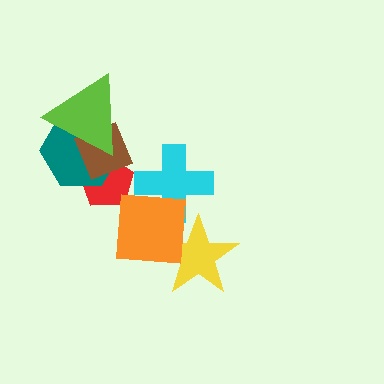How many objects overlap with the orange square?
3 objects overlap with the orange square.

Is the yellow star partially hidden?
Yes, it is partially covered by another shape.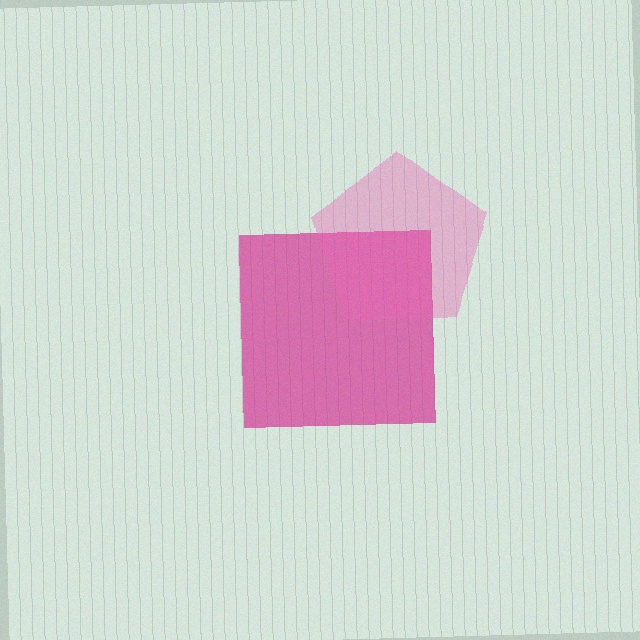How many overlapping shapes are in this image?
There are 2 overlapping shapes in the image.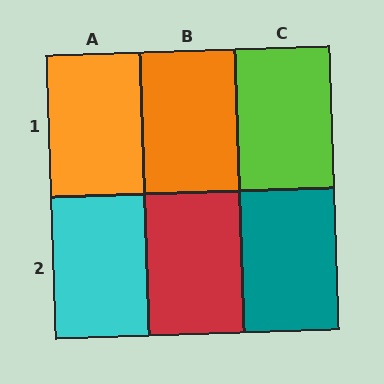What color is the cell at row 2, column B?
Red.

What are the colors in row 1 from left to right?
Orange, orange, lime.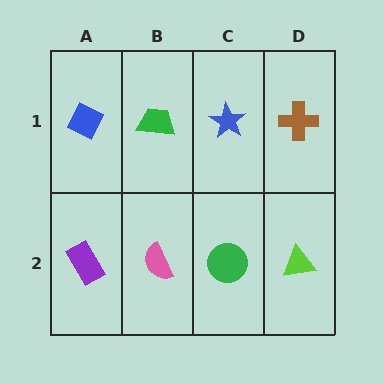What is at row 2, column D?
A lime triangle.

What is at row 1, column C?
A blue star.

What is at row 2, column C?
A green circle.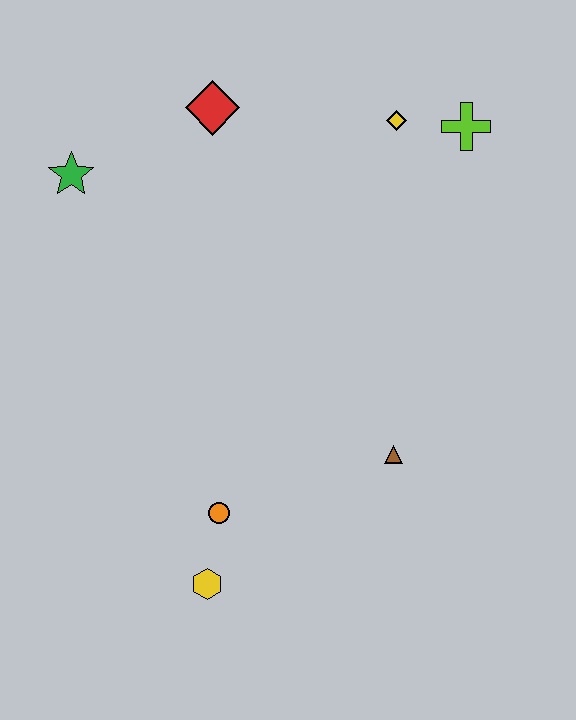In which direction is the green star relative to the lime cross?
The green star is to the left of the lime cross.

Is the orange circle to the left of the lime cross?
Yes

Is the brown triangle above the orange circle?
Yes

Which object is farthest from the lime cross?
The yellow hexagon is farthest from the lime cross.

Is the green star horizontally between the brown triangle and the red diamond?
No